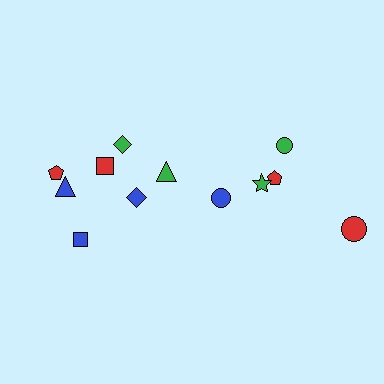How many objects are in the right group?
There are 5 objects.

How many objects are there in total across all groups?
There are 12 objects.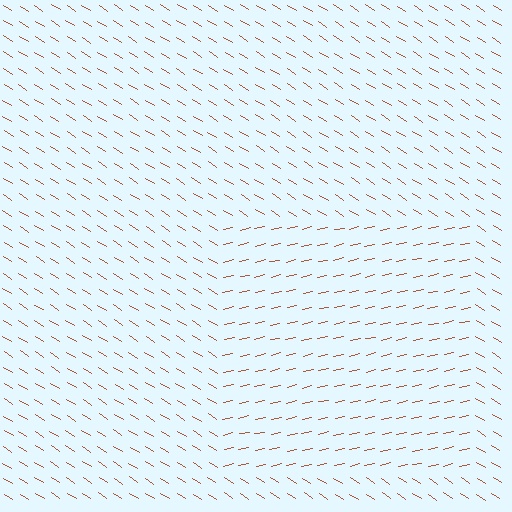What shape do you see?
I see a rectangle.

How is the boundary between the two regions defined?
The boundary is defined purely by a change in line orientation (approximately 45 degrees difference). All lines are the same color and thickness.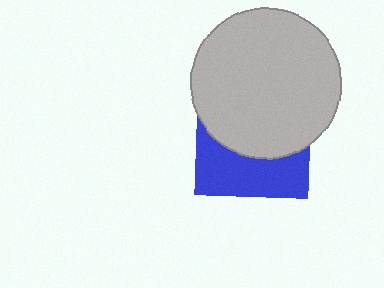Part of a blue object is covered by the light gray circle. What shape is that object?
It is a square.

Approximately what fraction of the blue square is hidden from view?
Roughly 58% of the blue square is hidden behind the light gray circle.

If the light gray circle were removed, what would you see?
You would see the complete blue square.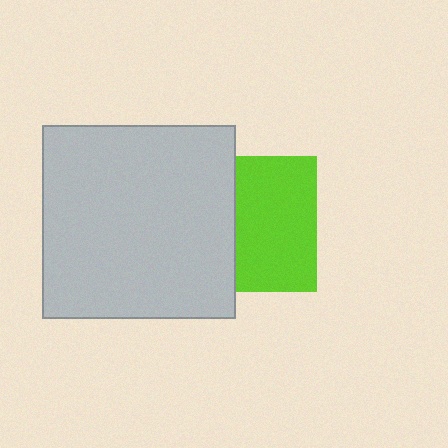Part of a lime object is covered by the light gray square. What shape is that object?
It is a square.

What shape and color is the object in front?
The object in front is a light gray square.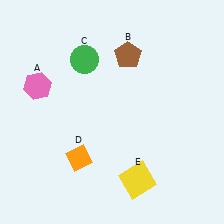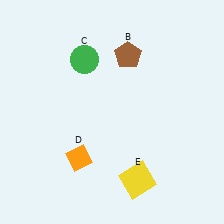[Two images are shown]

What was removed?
The pink hexagon (A) was removed in Image 2.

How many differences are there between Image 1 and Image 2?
There is 1 difference between the two images.